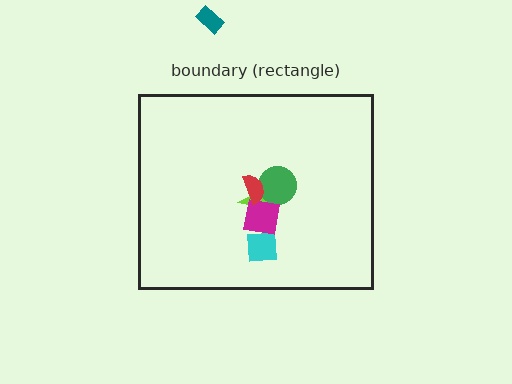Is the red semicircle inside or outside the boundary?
Inside.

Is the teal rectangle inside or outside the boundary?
Outside.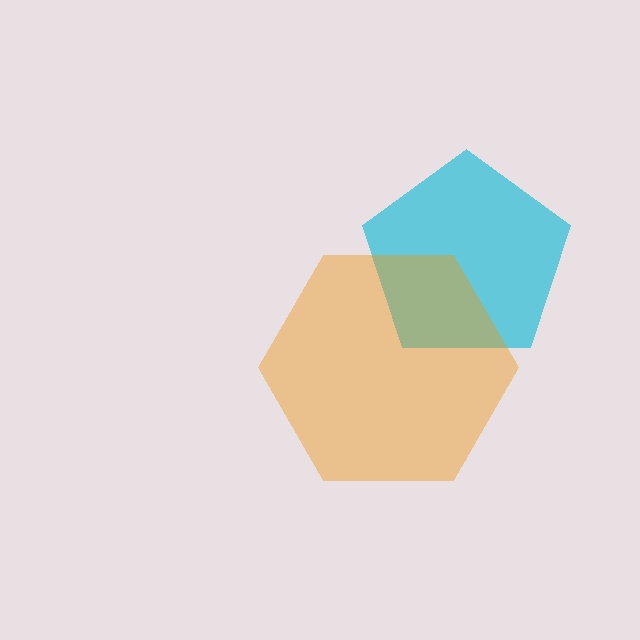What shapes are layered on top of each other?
The layered shapes are: a cyan pentagon, an orange hexagon.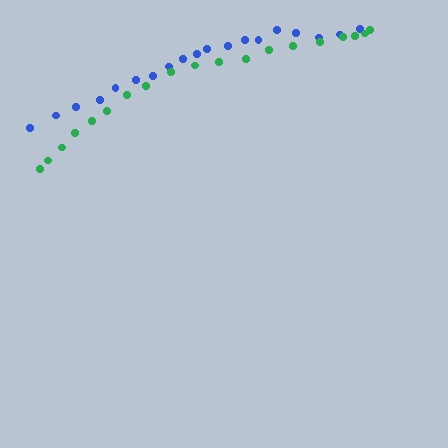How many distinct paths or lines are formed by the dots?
There are 2 distinct paths.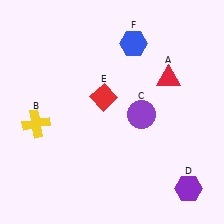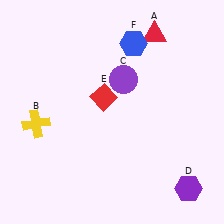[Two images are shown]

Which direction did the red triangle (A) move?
The red triangle (A) moved up.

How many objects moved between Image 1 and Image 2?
2 objects moved between the two images.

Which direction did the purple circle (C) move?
The purple circle (C) moved up.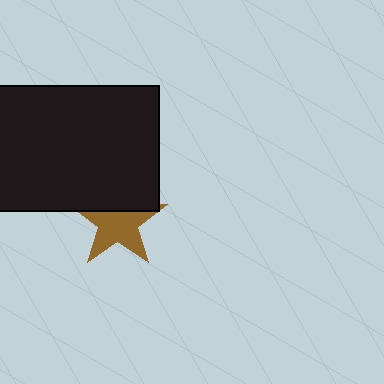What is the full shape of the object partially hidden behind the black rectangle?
The partially hidden object is a brown star.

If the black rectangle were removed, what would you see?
You would see the complete brown star.